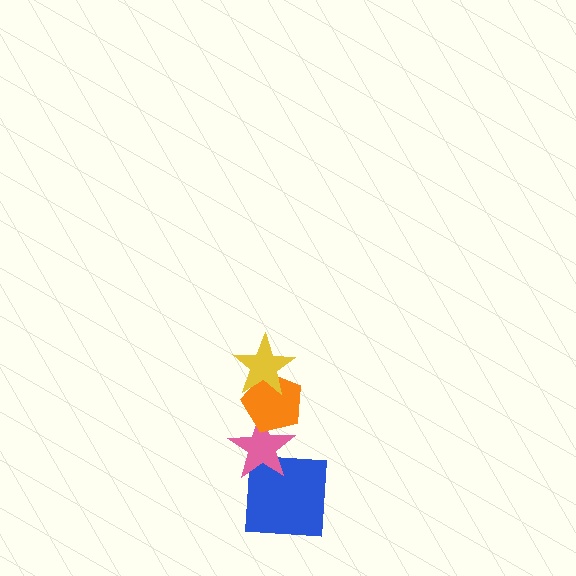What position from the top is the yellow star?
The yellow star is 1st from the top.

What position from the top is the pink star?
The pink star is 3rd from the top.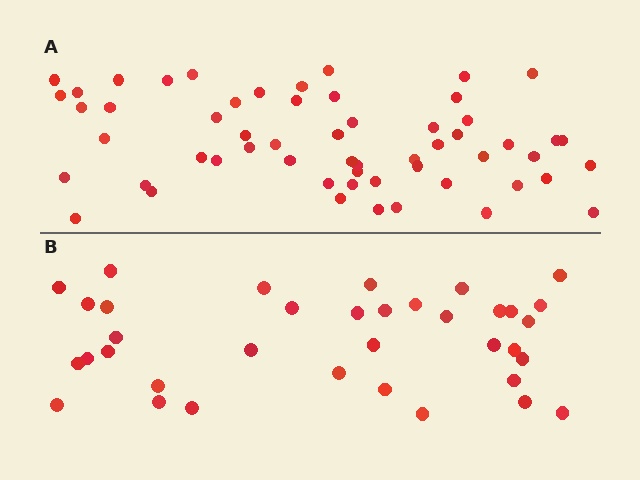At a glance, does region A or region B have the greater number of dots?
Region A (the top region) has more dots.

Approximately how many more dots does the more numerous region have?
Region A has approximately 20 more dots than region B.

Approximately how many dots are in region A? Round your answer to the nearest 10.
About 60 dots. (The exact count is 57, which rounds to 60.)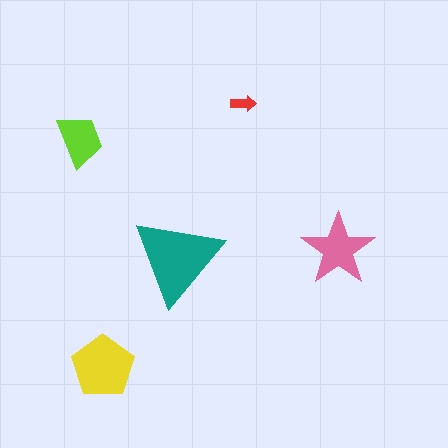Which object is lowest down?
The yellow pentagon is bottommost.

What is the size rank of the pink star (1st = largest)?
3rd.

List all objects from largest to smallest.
The teal triangle, the yellow pentagon, the pink star, the lime trapezoid, the red arrow.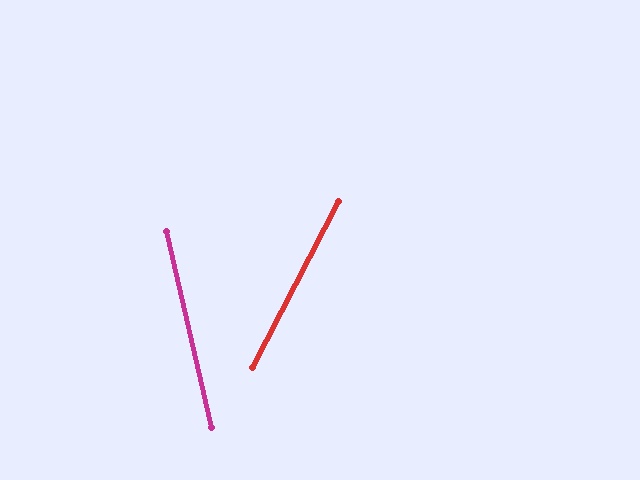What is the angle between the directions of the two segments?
Approximately 40 degrees.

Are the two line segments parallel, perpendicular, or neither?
Neither parallel nor perpendicular — they differ by about 40°.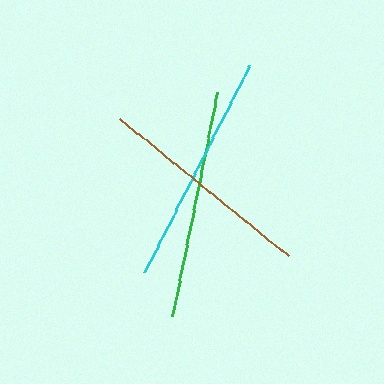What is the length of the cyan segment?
The cyan segment is approximately 232 pixels long.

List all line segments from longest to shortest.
From longest to shortest: cyan, green, brown.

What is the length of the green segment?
The green segment is approximately 227 pixels long.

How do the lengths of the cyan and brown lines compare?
The cyan and brown lines are approximately the same length.